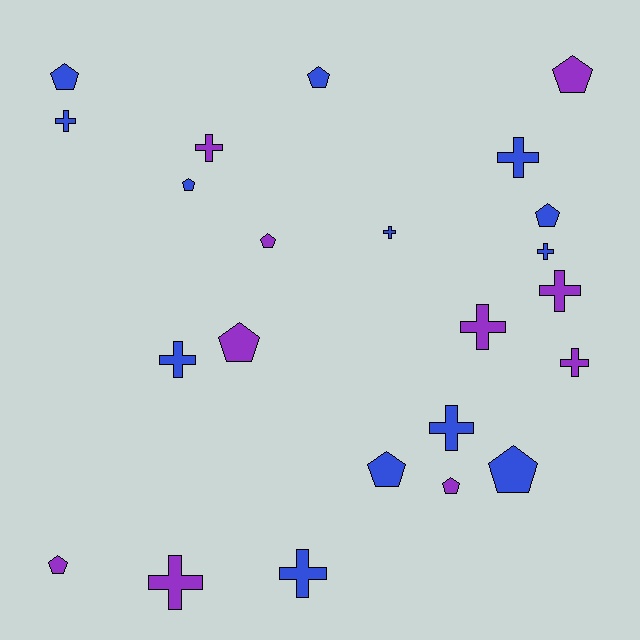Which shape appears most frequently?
Cross, with 12 objects.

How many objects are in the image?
There are 23 objects.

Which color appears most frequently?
Blue, with 13 objects.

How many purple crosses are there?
There are 5 purple crosses.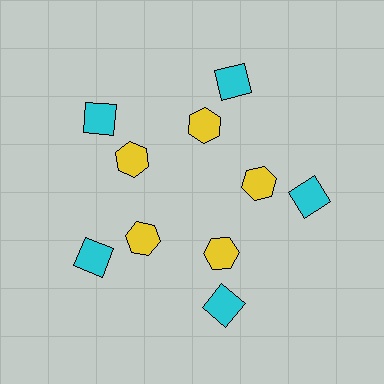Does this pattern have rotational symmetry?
Yes, this pattern has 5-fold rotational symmetry. It looks the same after rotating 72 degrees around the center.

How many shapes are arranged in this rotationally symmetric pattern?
There are 10 shapes, arranged in 5 groups of 2.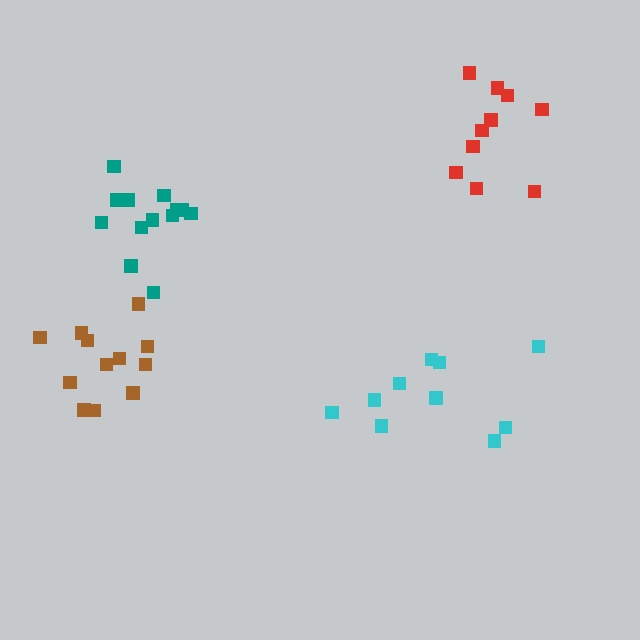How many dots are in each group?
Group 1: 12 dots, Group 2: 13 dots, Group 3: 10 dots, Group 4: 10 dots (45 total).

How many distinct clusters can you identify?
There are 4 distinct clusters.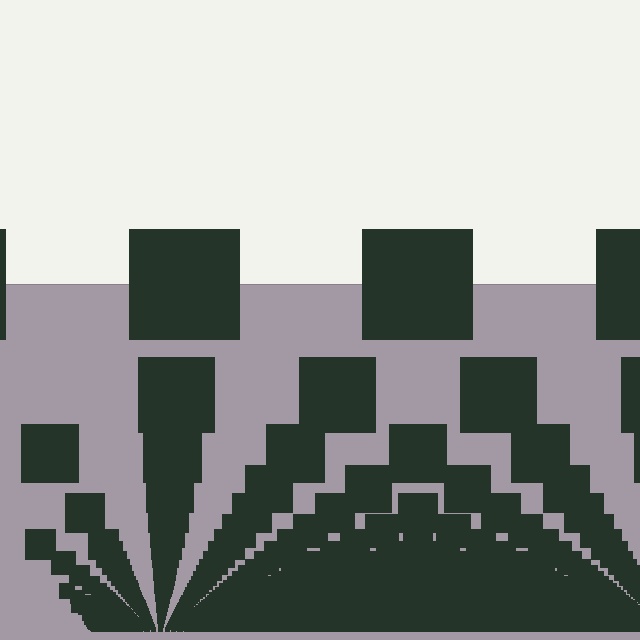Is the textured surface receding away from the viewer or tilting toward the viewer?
The surface appears to tilt toward the viewer. Texture elements get larger and sparser toward the top.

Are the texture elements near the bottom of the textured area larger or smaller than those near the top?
Smaller. The gradient is inverted — elements near the bottom are smaller and denser.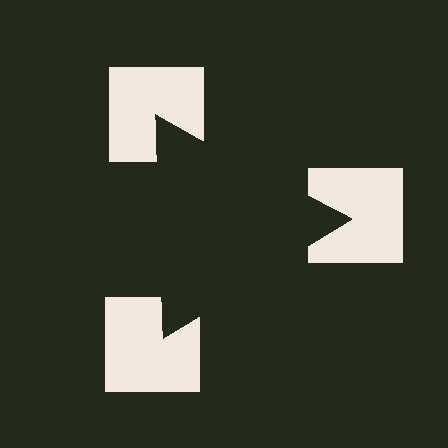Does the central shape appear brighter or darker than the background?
It typically appears slightly darker than the background, even though no actual brightness change is drawn.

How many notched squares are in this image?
There are 3 — one at each vertex of the illusory triangle.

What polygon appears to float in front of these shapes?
An illusory triangle — its edges are inferred from the aligned wedge cuts in the notched squares, not physically drawn.